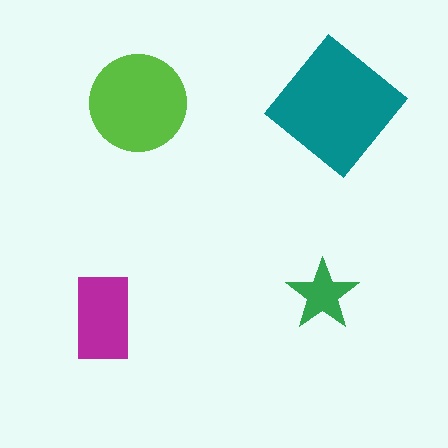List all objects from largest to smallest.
The teal diamond, the lime circle, the magenta rectangle, the green star.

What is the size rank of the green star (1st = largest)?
4th.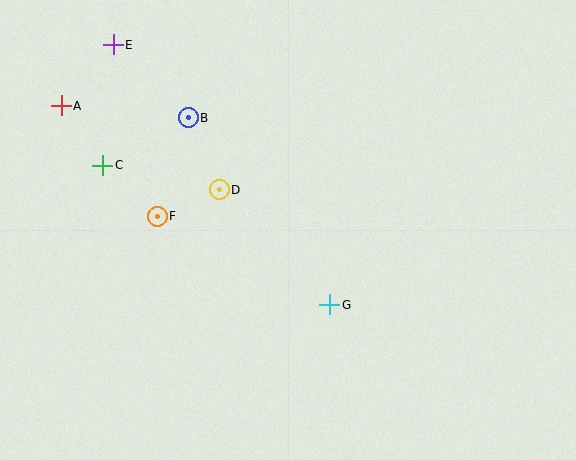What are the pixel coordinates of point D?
Point D is at (219, 190).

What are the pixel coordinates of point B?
Point B is at (188, 118).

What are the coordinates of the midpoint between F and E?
The midpoint between F and E is at (135, 131).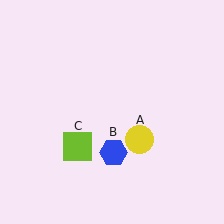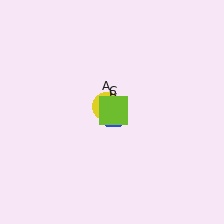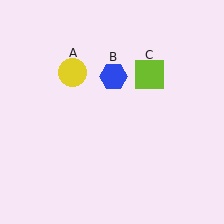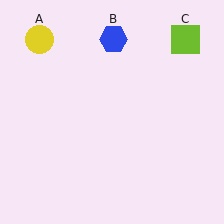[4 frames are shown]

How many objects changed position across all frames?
3 objects changed position: yellow circle (object A), blue hexagon (object B), lime square (object C).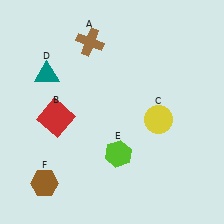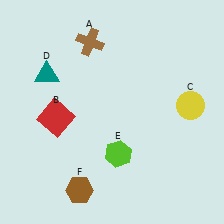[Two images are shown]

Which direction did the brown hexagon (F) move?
The brown hexagon (F) moved right.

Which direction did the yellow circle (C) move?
The yellow circle (C) moved right.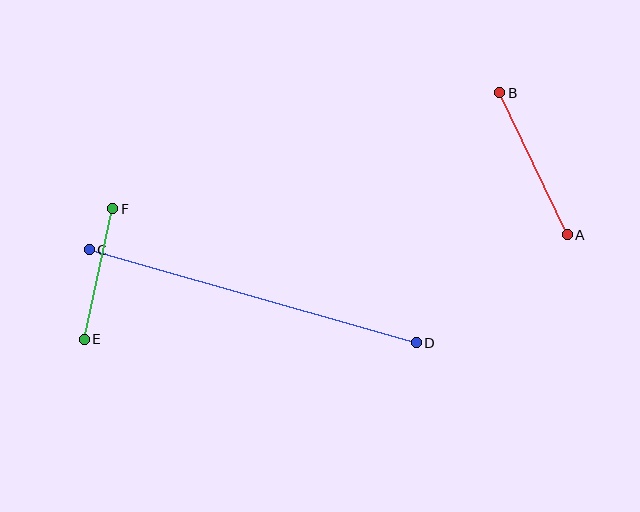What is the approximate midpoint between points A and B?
The midpoint is at approximately (534, 164) pixels.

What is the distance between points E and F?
The distance is approximately 134 pixels.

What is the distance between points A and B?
The distance is approximately 157 pixels.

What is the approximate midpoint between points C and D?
The midpoint is at approximately (253, 296) pixels.